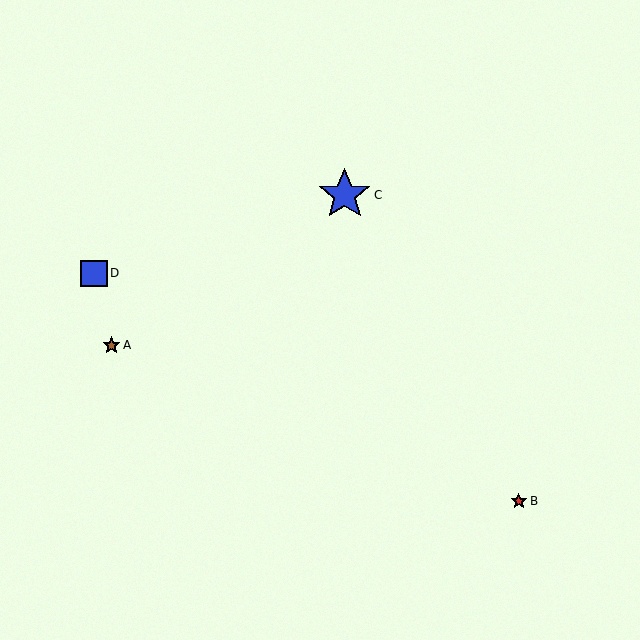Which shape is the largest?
The blue star (labeled C) is the largest.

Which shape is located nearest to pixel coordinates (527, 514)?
The red star (labeled B) at (519, 501) is nearest to that location.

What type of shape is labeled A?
Shape A is a brown star.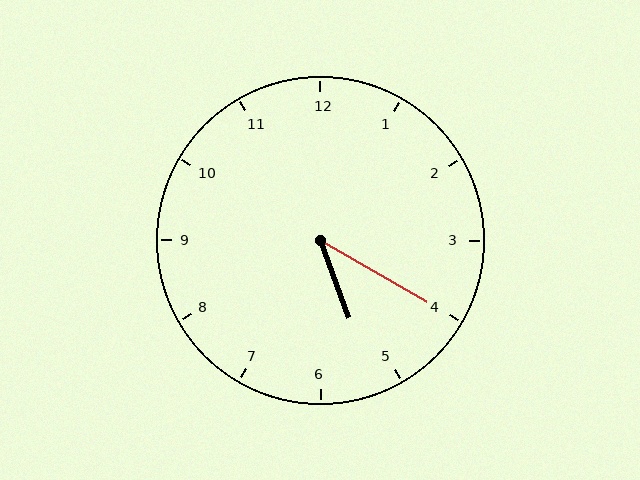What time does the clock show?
5:20.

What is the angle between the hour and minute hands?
Approximately 40 degrees.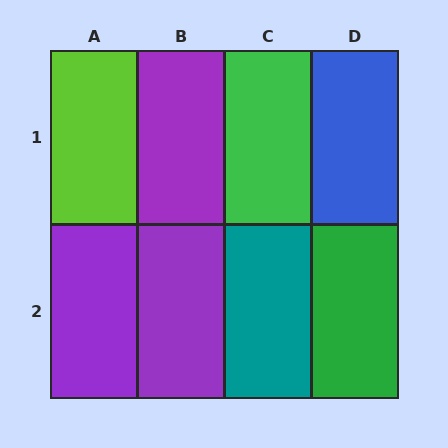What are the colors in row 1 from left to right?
Lime, purple, green, blue.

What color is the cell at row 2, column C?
Teal.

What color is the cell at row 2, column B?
Purple.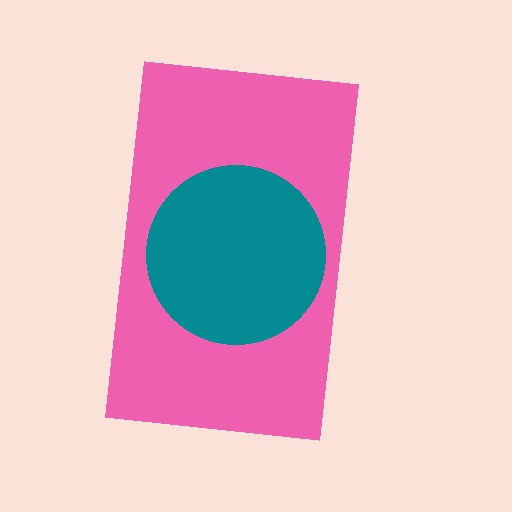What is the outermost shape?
The pink rectangle.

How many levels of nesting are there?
2.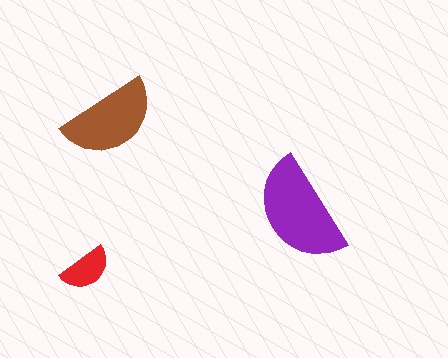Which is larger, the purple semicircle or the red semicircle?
The purple one.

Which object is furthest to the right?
The purple semicircle is rightmost.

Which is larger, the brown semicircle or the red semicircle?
The brown one.